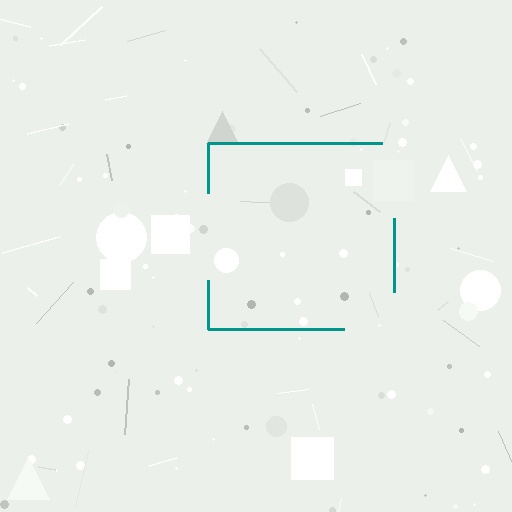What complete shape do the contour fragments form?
The contour fragments form a square.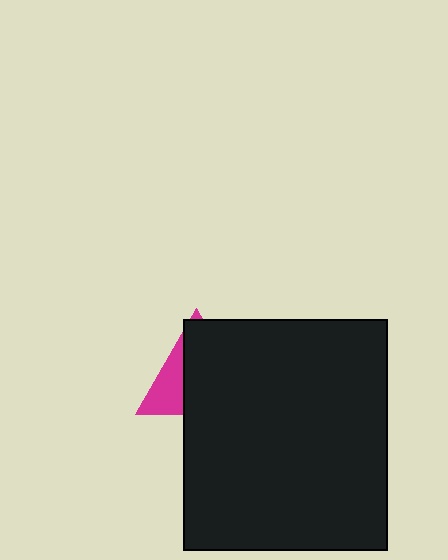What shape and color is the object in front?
The object in front is a black rectangle.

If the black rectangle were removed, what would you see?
You would see the complete magenta triangle.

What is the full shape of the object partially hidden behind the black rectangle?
The partially hidden object is a magenta triangle.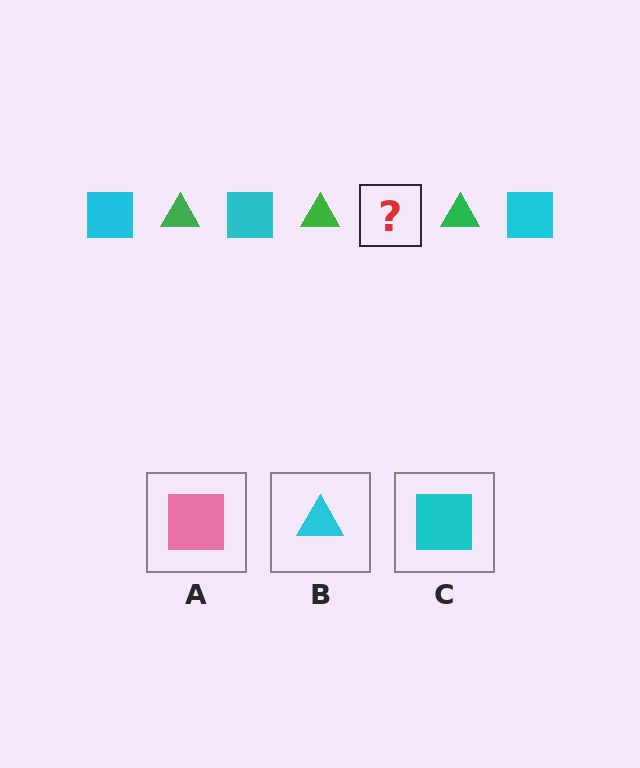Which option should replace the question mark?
Option C.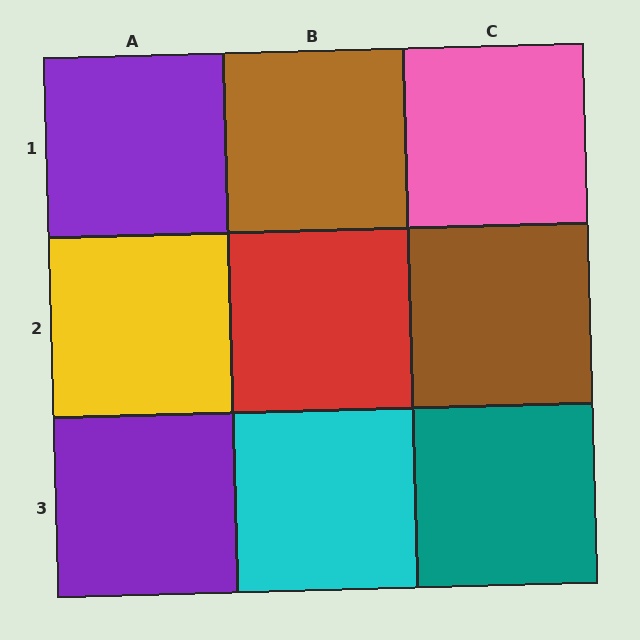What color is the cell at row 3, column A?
Purple.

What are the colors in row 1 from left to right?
Purple, brown, pink.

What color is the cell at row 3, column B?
Cyan.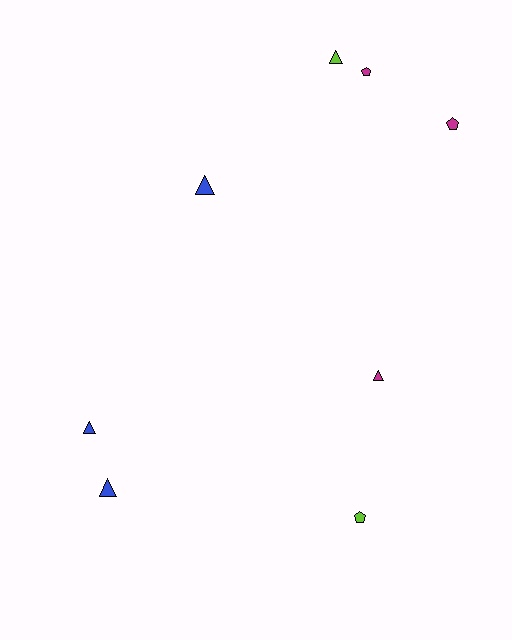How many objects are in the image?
There are 8 objects.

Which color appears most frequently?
Magenta, with 3 objects.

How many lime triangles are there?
There is 1 lime triangle.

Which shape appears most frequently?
Triangle, with 5 objects.